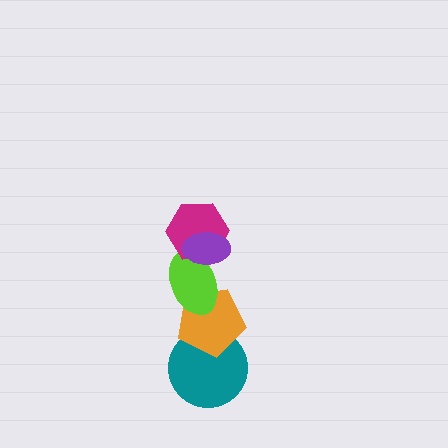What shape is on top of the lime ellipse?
The magenta hexagon is on top of the lime ellipse.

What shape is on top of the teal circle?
The orange pentagon is on top of the teal circle.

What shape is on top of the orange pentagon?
The lime ellipse is on top of the orange pentagon.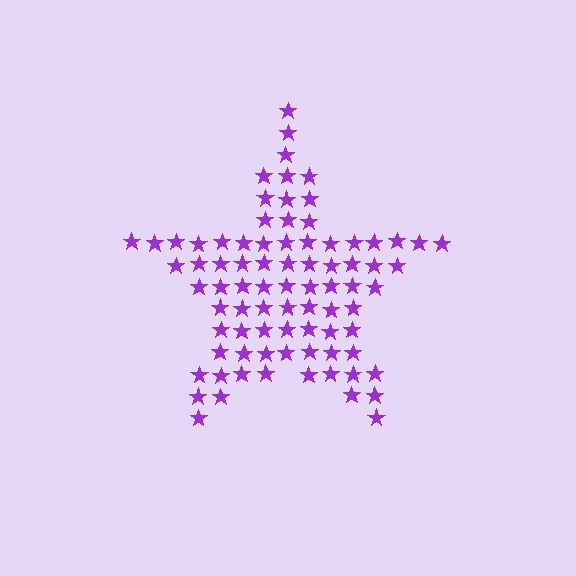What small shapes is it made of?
It is made of small stars.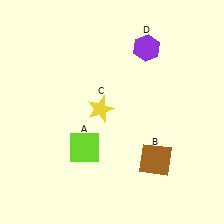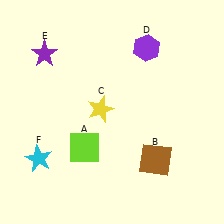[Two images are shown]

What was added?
A purple star (E), a cyan star (F) were added in Image 2.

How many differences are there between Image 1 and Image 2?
There are 2 differences between the two images.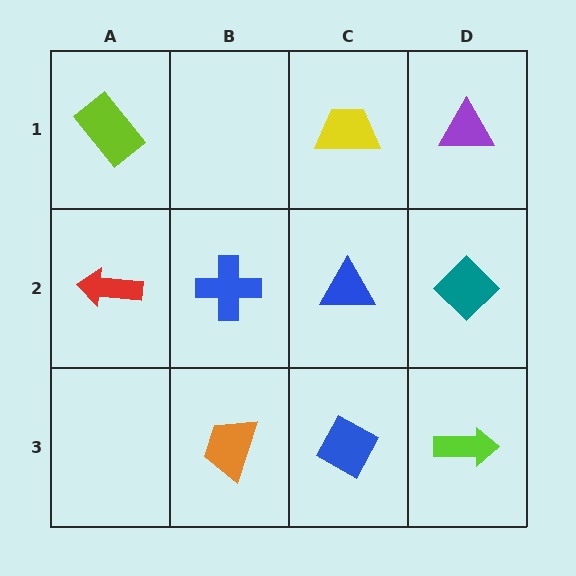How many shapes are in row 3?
3 shapes.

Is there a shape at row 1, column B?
No, that cell is empty.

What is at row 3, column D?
A lime arrow.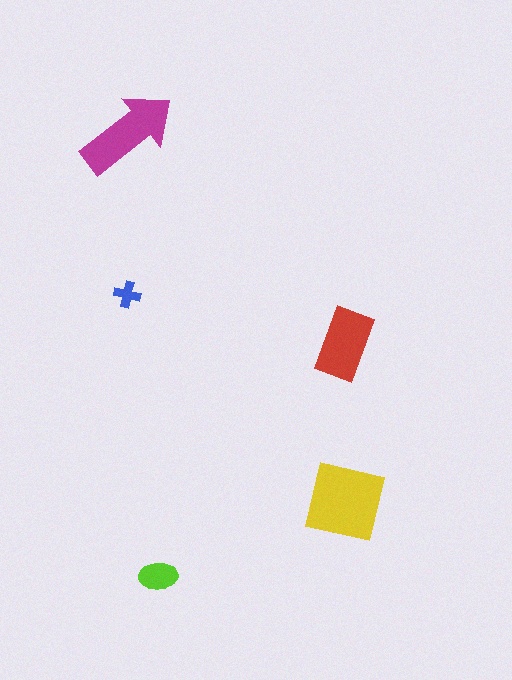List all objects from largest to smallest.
The yellow square, the magenta arrow, the red rectangle, the lime ellipse, the blue cross.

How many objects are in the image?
There are 5 objects in the image.